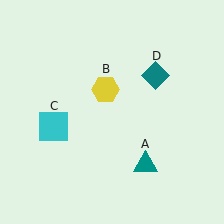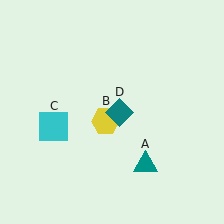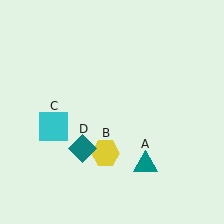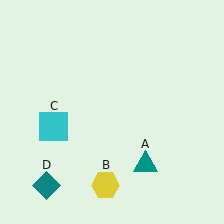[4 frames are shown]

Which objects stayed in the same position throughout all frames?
Teal triangle (object A) and cyan square (object C) remained stationary.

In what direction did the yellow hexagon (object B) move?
The yellow hexagon (object B) moved down.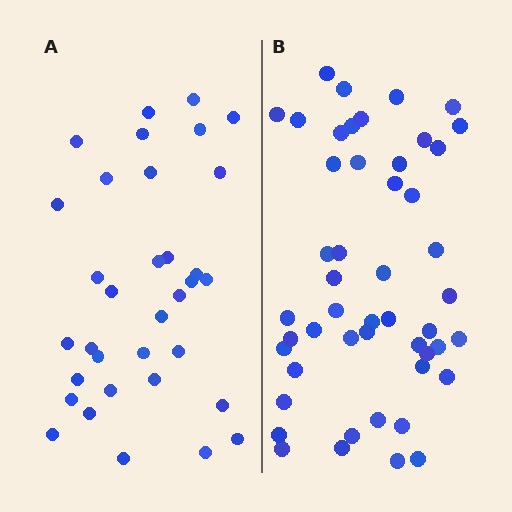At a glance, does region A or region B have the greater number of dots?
Region B (the right region) has more dots.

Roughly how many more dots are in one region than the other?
Region B has approximately 15 more dots than region A.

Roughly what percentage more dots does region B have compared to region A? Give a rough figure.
About 45% more.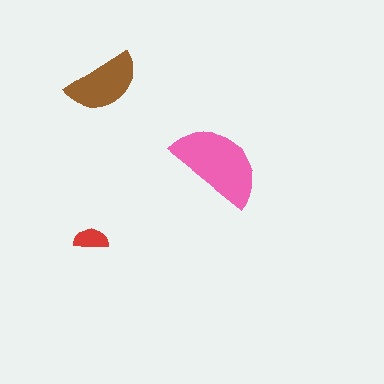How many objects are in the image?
There are 3 objects in the image.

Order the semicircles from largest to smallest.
the pink one, the brown one, the red one.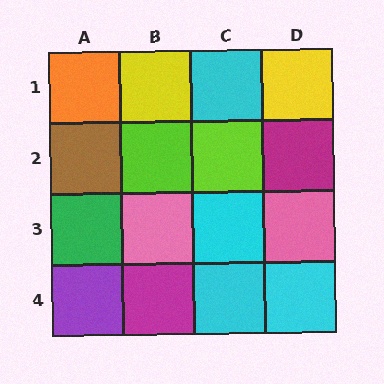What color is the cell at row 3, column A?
Green.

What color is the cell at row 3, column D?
Pink.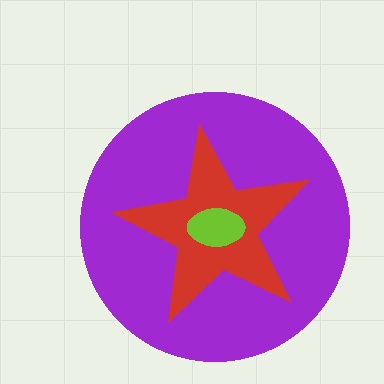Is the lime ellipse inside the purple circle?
Yes.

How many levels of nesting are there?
3.